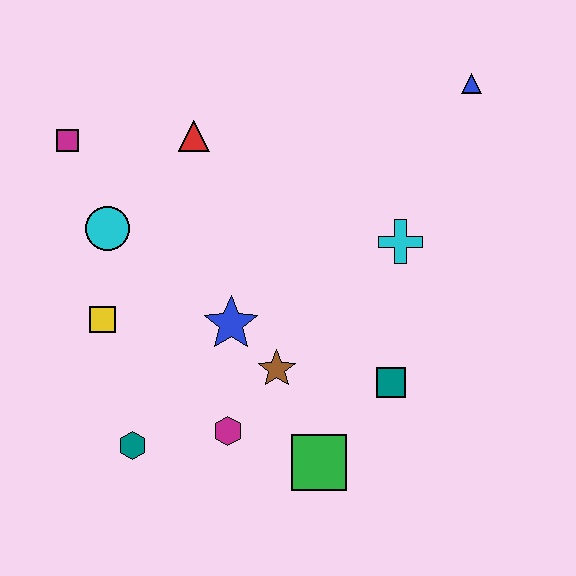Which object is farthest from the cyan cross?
The magenta square is farthest from the cyan cross.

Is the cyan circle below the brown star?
No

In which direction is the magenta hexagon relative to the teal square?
The magenta hexagon is to the left of the teal square.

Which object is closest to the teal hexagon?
The magenta hexagon is closest to the teal hexagon.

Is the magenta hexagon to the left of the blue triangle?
Yes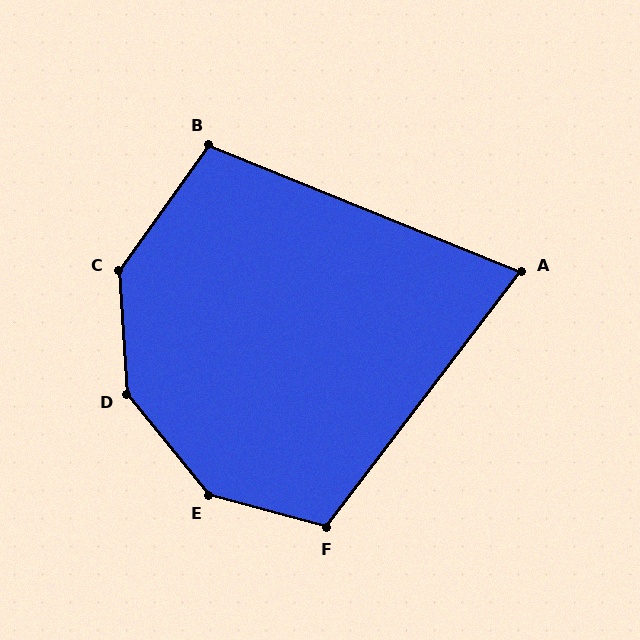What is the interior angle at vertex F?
Approximately 112 degrees (obtuse).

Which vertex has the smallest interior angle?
A, at approximately 75 degrees.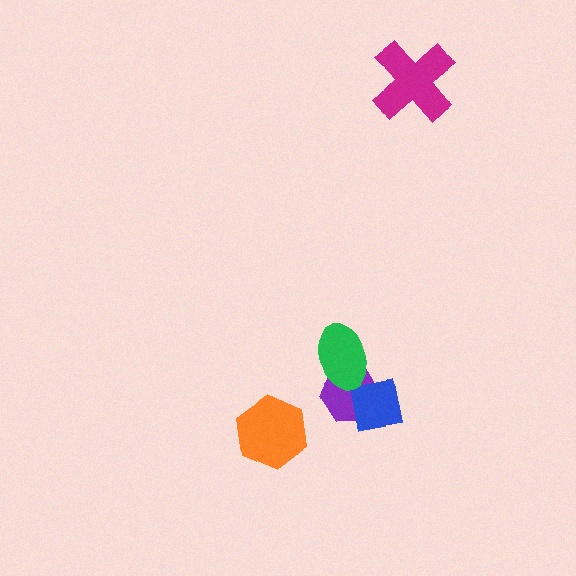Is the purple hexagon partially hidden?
Yes, it is partially covered by another shape.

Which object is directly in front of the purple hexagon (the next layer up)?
The blue square is directly in front of the purple hexagon.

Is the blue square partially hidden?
Yes, it is partially covered by another shape.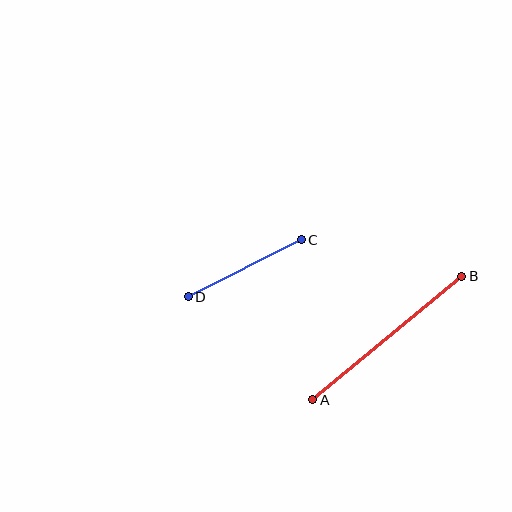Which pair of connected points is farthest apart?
Points A and B are farthest apart.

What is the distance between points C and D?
The distance is approximately 127 pixels.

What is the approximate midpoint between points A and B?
The midpoint is at approximately (387, 338) pixels.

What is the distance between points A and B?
The distance is approximately 193 pixels.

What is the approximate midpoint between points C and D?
The midpoint is at approximately (245, 268) pixels.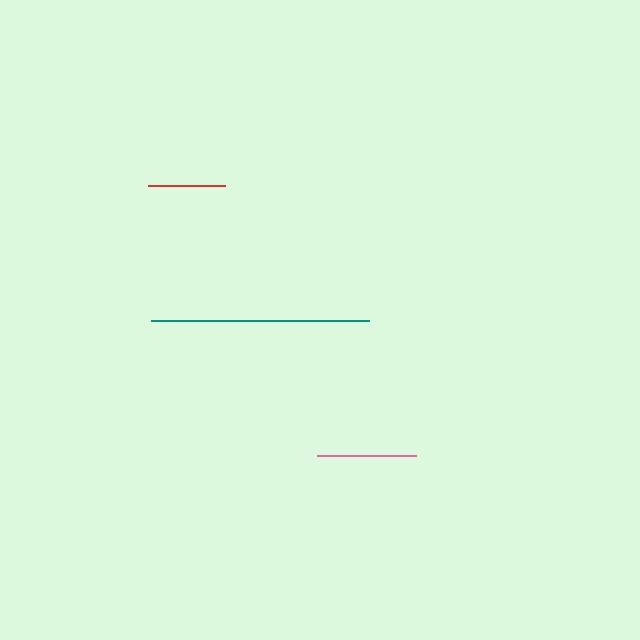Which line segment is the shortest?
The red line is the shortest at approximately 77 pixels.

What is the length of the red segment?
The red segment is approximately 77 pixels long.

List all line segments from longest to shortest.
From longest to shortest: teal, pink, red.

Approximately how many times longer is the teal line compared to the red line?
The teal line is approximately 2.9 times the length of the red line.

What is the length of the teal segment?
The teal segment is approximately 219 pixels long.